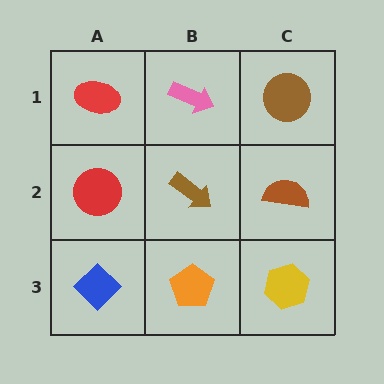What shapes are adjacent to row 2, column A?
A red ellipse (row 1, column A), a blue diamond (row 3, column A), a brown arrow (row 2, column B).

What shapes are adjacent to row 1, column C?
A brown semicircle (row 2, column C), a pink arrow (row 1, column B).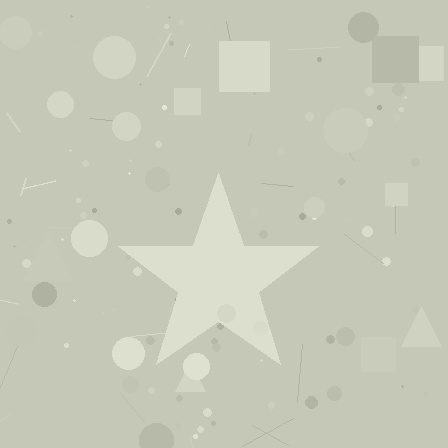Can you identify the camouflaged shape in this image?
The camouflaged shape is a star.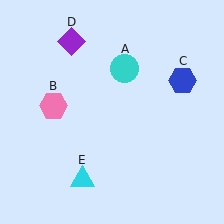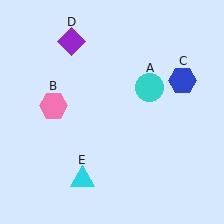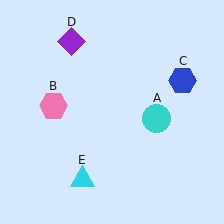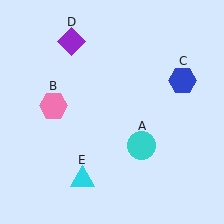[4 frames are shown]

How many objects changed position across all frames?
1 object changed position: cyan circle (object A).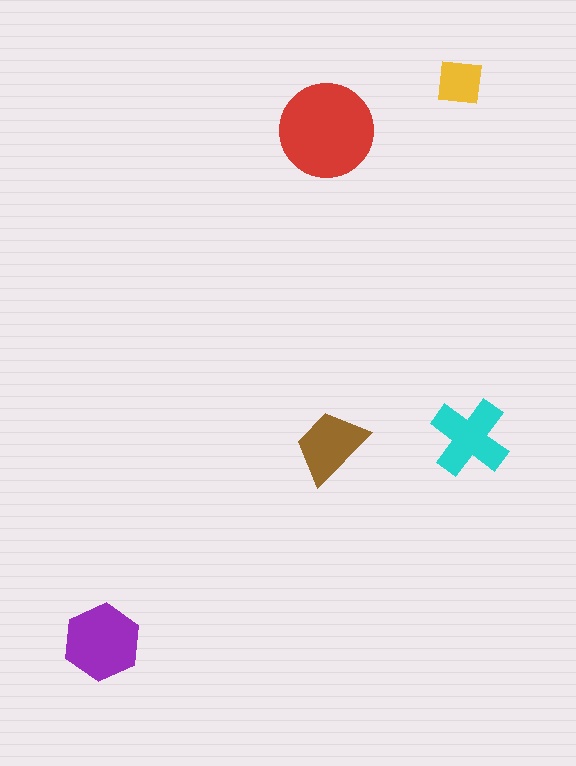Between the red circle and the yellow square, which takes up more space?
The red circle.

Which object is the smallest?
The yellow square.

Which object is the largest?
The red circle.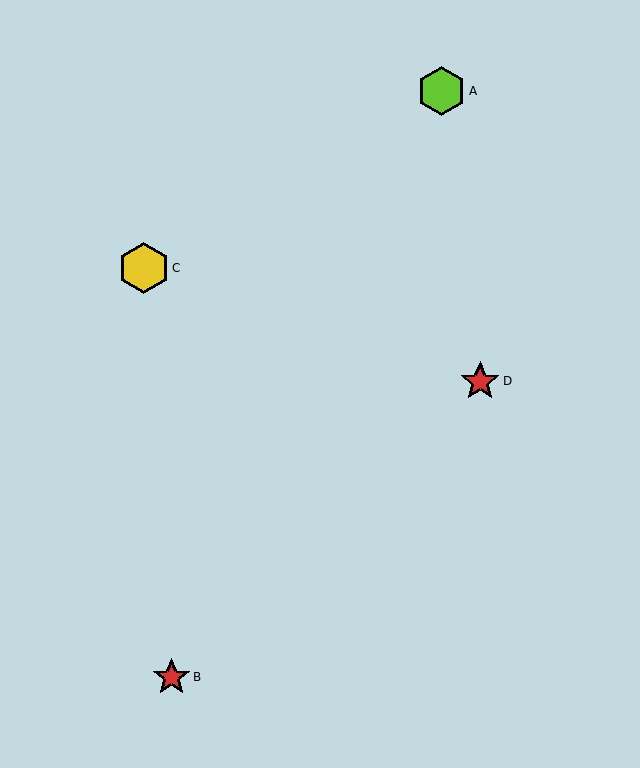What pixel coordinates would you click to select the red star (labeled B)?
Click at (171, 677) to select the red star B.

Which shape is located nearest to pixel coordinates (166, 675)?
The red star (labeled B) at (171, 677) is nearest to that location.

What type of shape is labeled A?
Shape A is a lime hexagon.